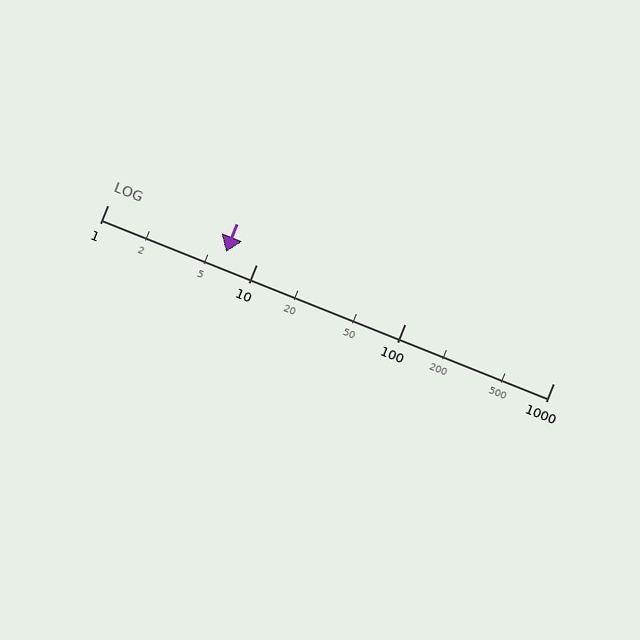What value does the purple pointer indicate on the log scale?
The pointer indicates approximately 6.3.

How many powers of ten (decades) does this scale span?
The scale spans 3 decades, from 1 to 1000.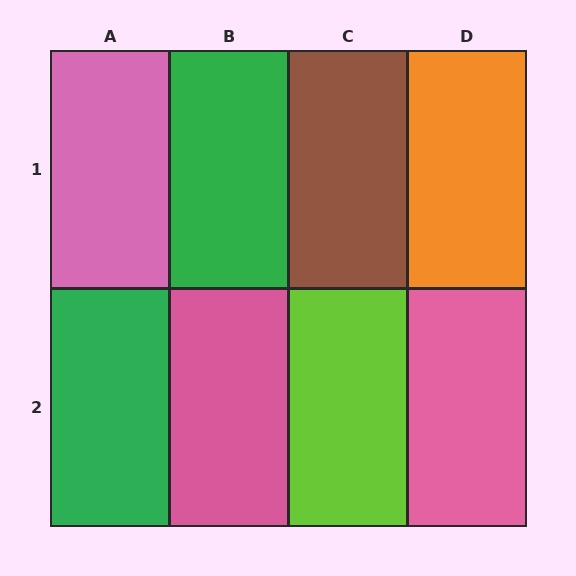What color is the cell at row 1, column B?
Green.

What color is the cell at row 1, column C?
Brown.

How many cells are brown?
1 cell is brown.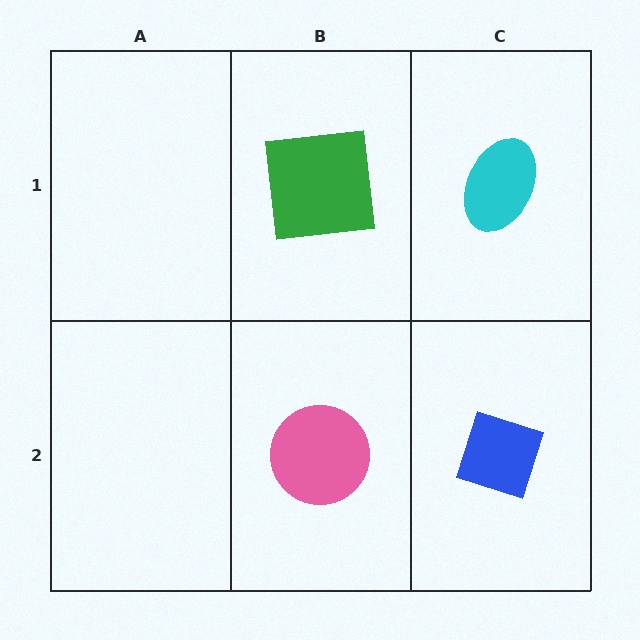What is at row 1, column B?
A green square.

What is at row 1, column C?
A cyan ellipse.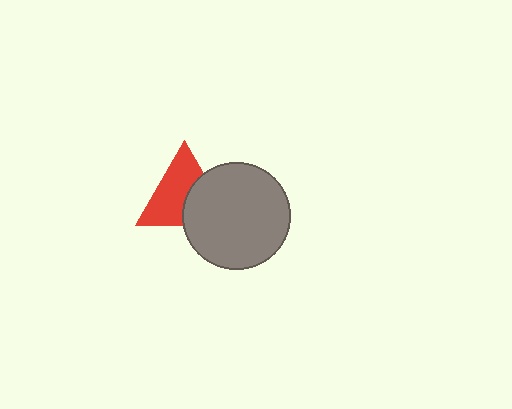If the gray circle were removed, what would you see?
You would see the complete red triangle.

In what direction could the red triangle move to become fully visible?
The red triangle could move toward the upper-left. That would shift it out from behind the gray circle entirely.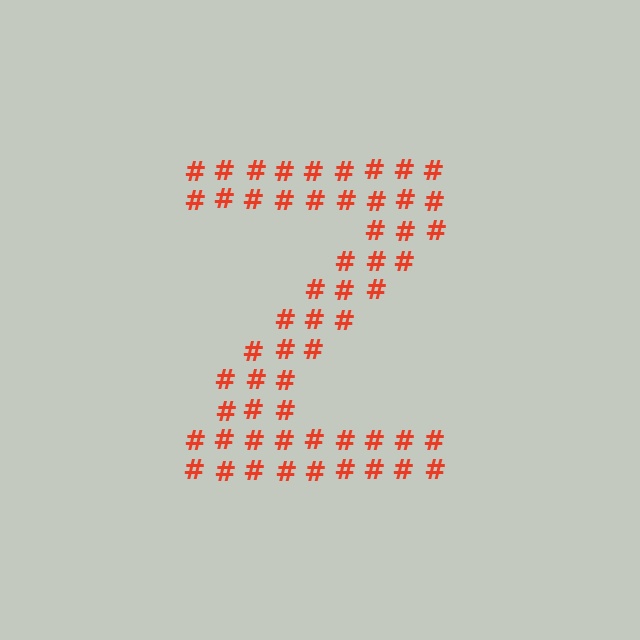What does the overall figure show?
The overall figure shows the letter Z.